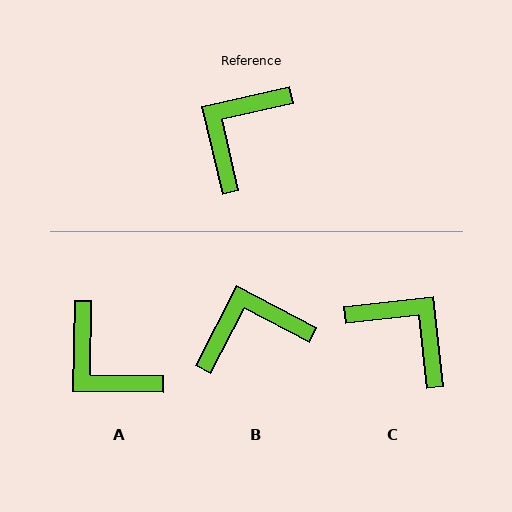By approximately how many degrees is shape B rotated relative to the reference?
Approximately 40 degrees clockwise.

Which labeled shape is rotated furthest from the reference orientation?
C, about 97 degrees away.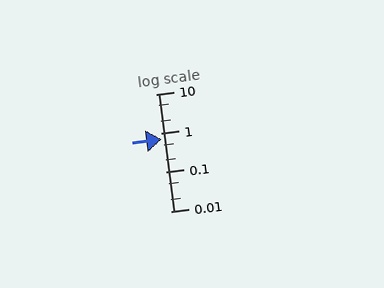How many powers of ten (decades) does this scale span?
The scale spans 3 decades, from 0.01 to 10.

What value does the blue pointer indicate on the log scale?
The pointer indicates approximately 0.71.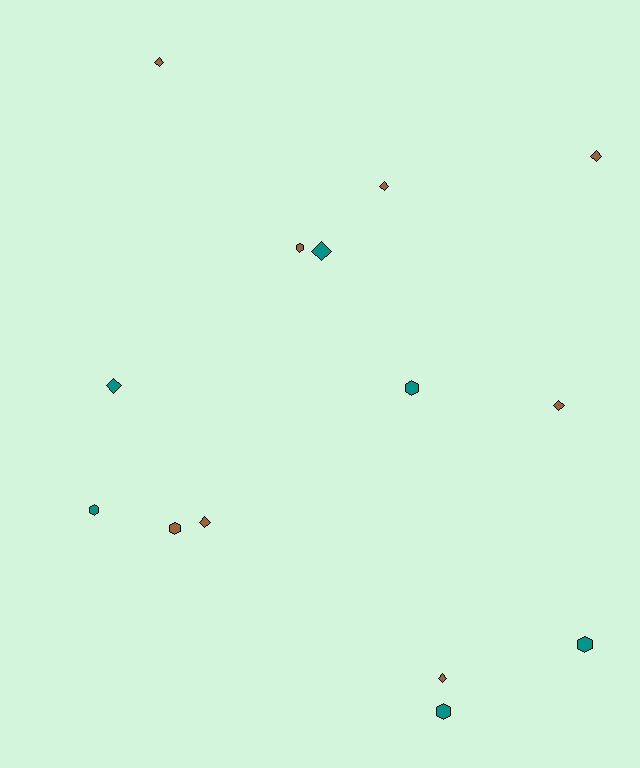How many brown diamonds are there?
There are 6 brown diamonds.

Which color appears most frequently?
Brown, with 8 objects.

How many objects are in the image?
There are 14 objects.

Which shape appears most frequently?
Diamond, with 8 objects.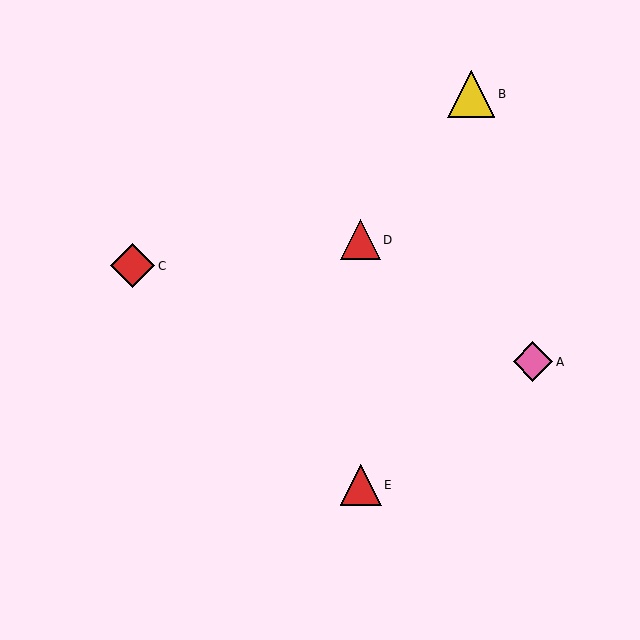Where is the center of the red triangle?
The center of the red triangle is at (361, 485).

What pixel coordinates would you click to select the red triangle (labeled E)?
Click at (361, 485) to select the red triangle E.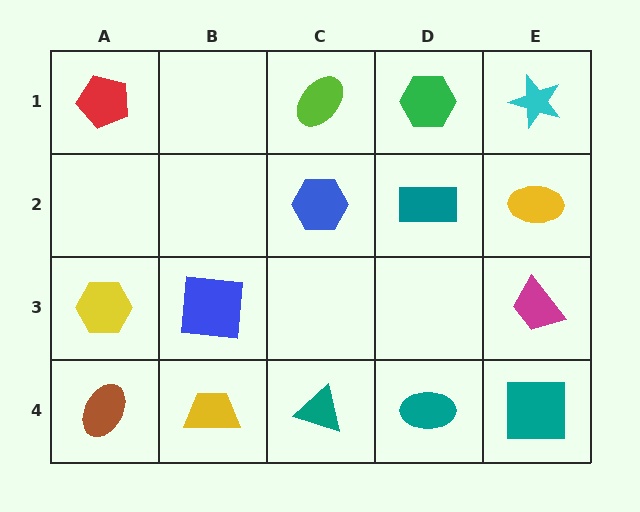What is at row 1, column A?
A red pentagon.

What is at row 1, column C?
A lime ellipse.